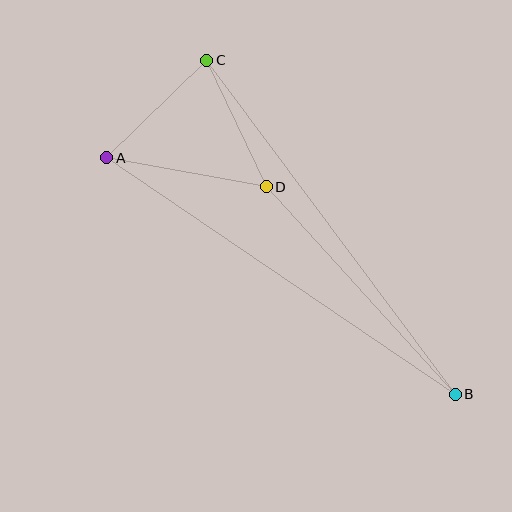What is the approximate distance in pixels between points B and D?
The distance between B and D is approximately 281 pixels.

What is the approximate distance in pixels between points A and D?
The distance between A and D is approximately 162 pixels.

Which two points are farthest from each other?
Points A and B are farthest from each other.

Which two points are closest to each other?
Points A and C are closest to each other.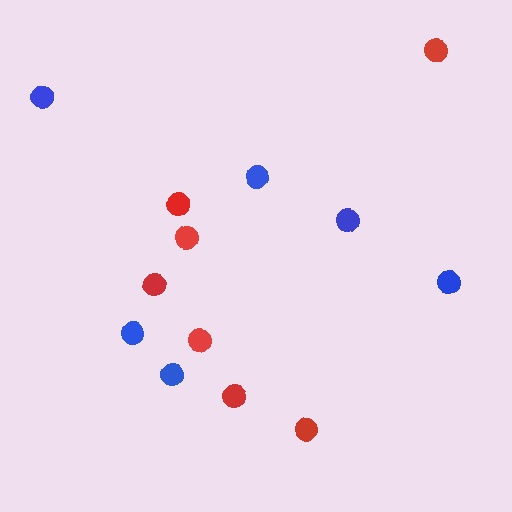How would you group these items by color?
There are 2 groups: one group of red circles (7) and one group of blue circles (6).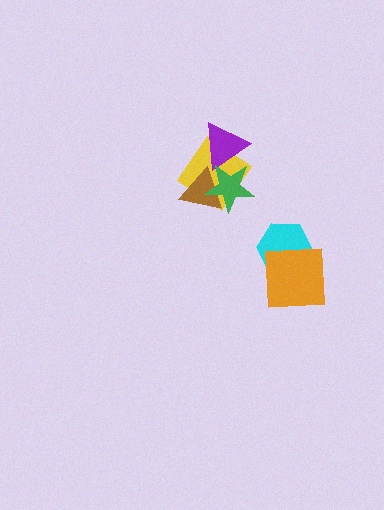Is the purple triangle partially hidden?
Yes, it is partially covered by another shape.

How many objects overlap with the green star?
3 objects overlap with the green star.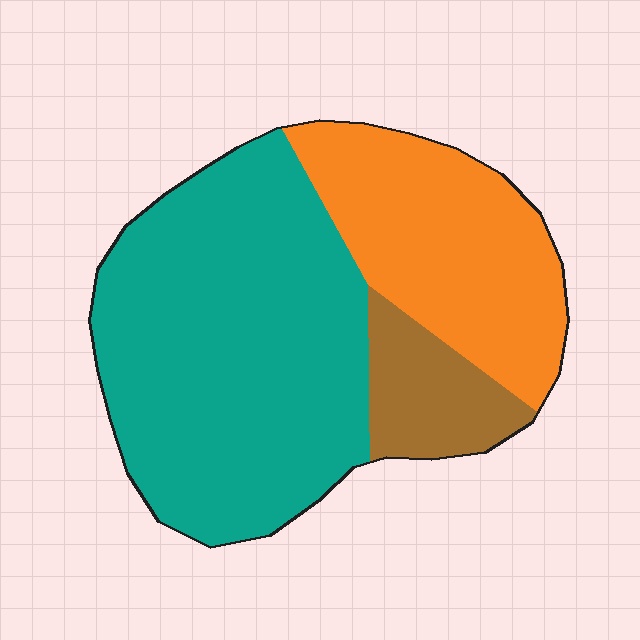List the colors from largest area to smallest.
From largest to smallest: teal, orange, brown.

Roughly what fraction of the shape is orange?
Orange takes up about one third (1/3) of the shape.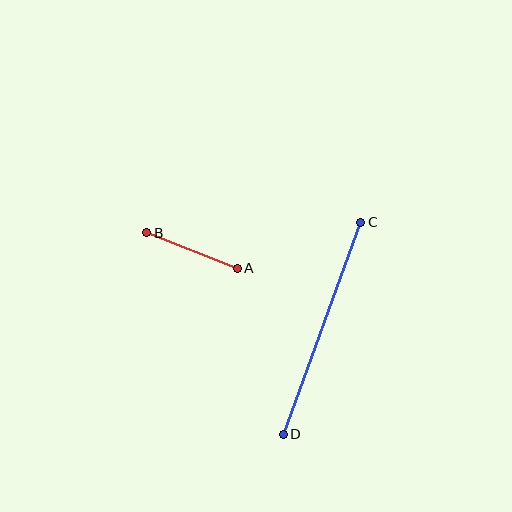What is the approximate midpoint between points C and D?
The midpoint is at approximately (322, 328) pixels.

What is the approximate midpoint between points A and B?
The midpoint is at approximately (192, 250) pixels.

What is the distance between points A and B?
The distance is approximately 97 pixels.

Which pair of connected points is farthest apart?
Points C and D are farthest apart.